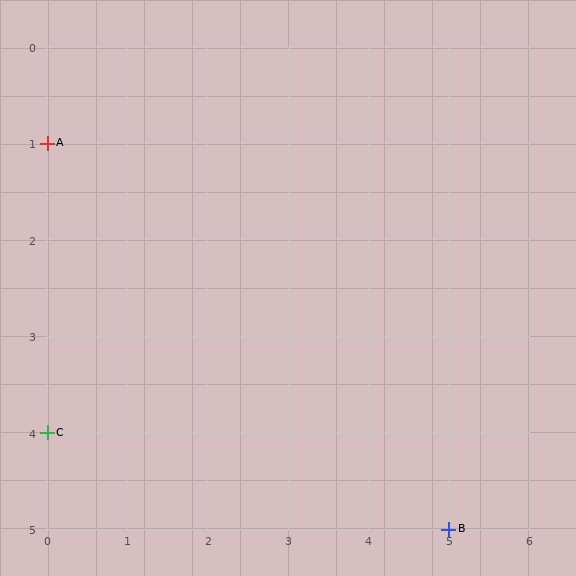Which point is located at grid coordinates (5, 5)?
Point B is at (5, 5).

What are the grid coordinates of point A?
Point A is at grid coordinates (0, 1).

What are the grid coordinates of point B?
Point B is at grid coordinates (5, 5).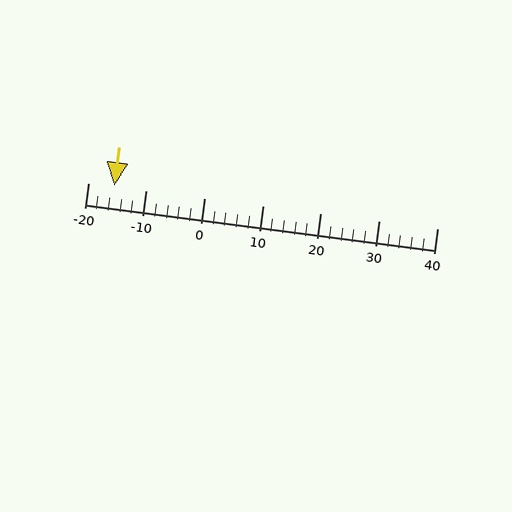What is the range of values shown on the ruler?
The ruler shows values from -20 to 40.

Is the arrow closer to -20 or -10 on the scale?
The arrow is closer to -20.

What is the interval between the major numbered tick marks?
The major tick marks are spaced 10 units apart.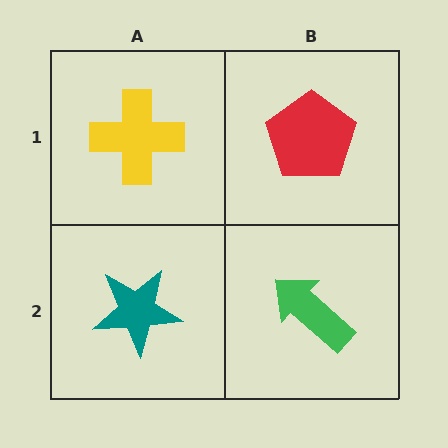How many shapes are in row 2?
2 shapes.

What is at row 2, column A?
A teal star.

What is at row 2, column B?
A green arrow.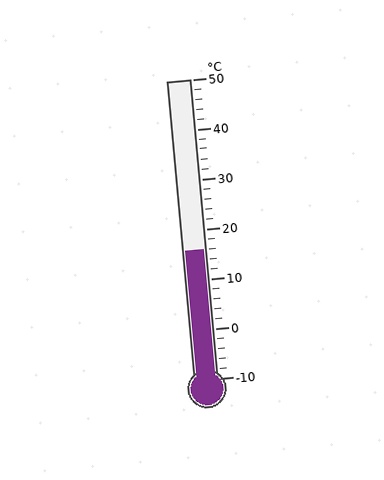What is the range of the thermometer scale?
The thermometer scale ranges from -10°C to 50°C.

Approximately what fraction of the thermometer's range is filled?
The thermometer is filled to approximately 45% of its range.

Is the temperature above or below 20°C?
The temperature is below 20°C.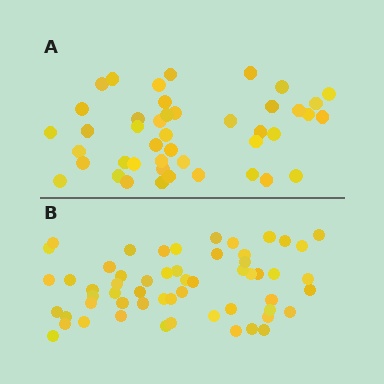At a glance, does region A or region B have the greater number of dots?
Region B (the bottom region) has more dots.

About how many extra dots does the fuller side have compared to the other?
Region B has approximately 15 more dots than region A.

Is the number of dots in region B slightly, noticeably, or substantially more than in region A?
Region B has noticeably more, but not dramatically so. The ratio is roughly 1.3 to 1.